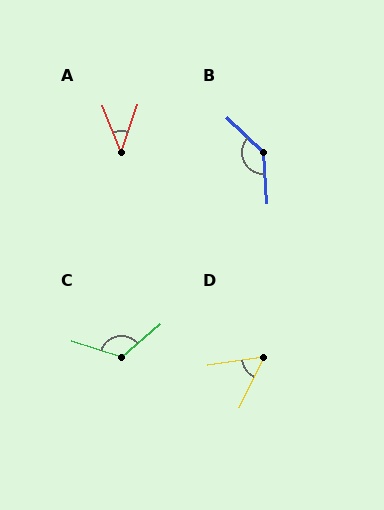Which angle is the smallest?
A, at approximately 40 degrees.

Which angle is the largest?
B, at approximately 137 degrees.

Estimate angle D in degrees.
Approximately 56 degrees.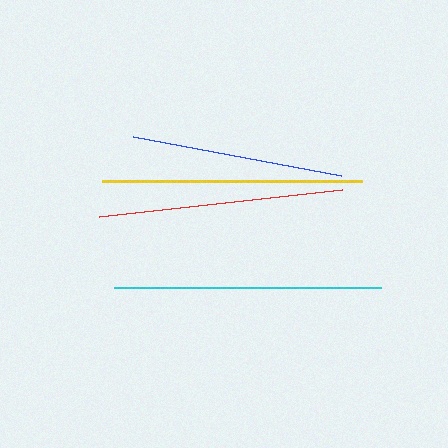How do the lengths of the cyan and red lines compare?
The cyan and red lines are approximately the same length.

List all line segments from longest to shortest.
From longest to shortest: cyan, yellow, red, blue.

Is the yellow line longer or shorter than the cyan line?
The cyan line is longer than the yellow line.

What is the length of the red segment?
The red segment is approximately 244 pixels long.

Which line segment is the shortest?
The blue line is the shortest at approximately 211 pixels.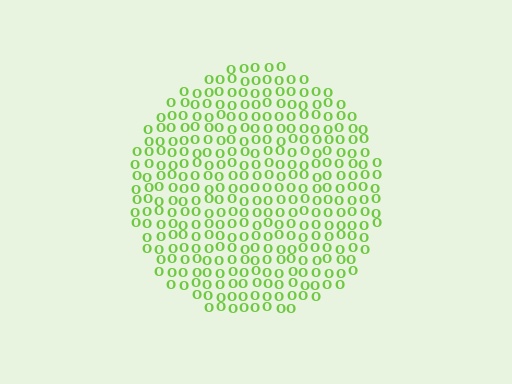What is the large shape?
The large shape is a circle.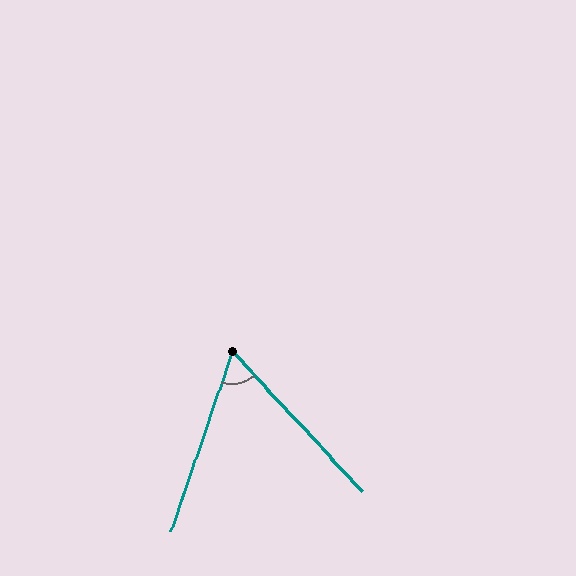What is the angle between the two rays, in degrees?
Approximately 62 degrees.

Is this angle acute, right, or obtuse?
It is acute.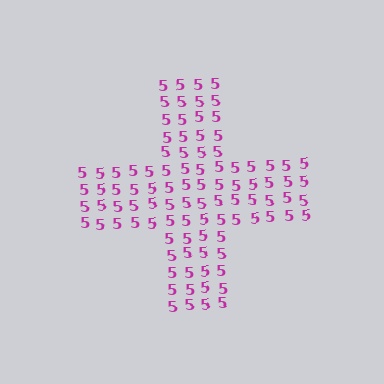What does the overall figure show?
The overall figure shows a cross.